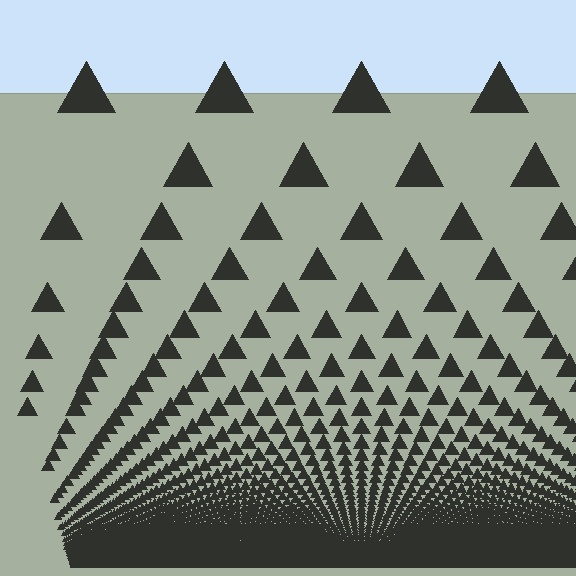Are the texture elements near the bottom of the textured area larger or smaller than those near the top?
Smaller. The gradient is inverted — elements near the bottom are smaller and denser.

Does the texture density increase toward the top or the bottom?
Density increases toward the bottom.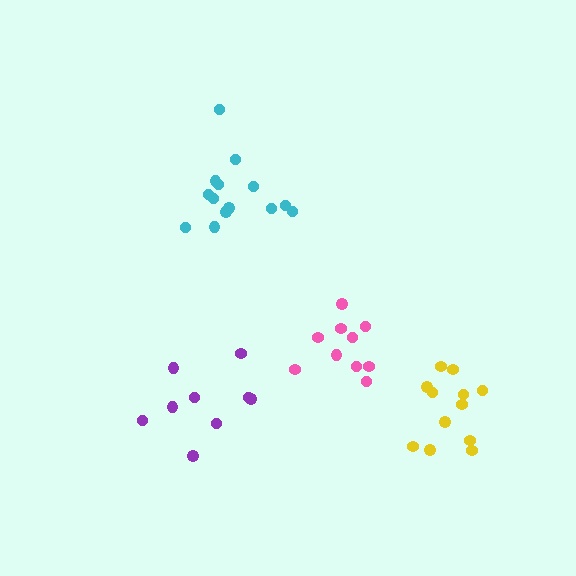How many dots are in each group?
Group 1: 9 dots, Group 2: 14 dots, Group 3: 10 dots, Group 4: 12 dots (45 total).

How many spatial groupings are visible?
There are 4 spatial groupings.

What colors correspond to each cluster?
The clusters are colored: purple, cyan, pink, yellow.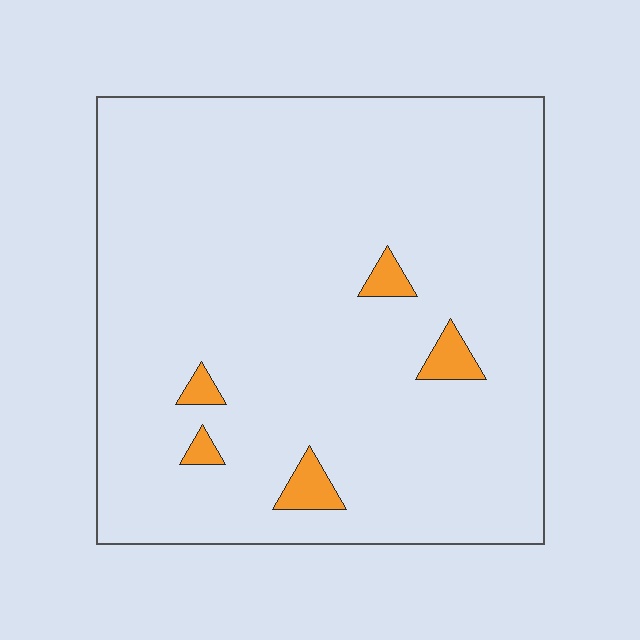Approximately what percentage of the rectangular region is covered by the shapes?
Approximately 5%.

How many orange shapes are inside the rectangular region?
5.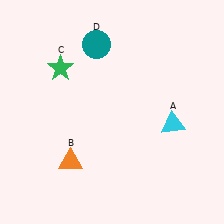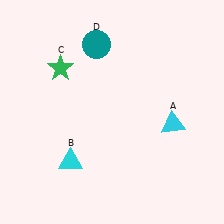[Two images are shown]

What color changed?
The triangle (B) changed from orange in Image 1 to cyan in Image 2.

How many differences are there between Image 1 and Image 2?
There is 1 difference between the two images.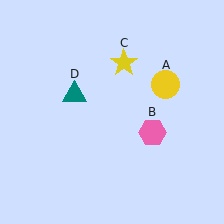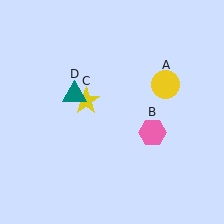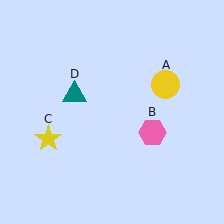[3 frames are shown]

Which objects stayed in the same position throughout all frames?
Yellow circle (object A) and pink hexagon (object B) and teal triangle (object D) remained stationary.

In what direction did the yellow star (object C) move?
The yellow star (object C) moved down and to the left.